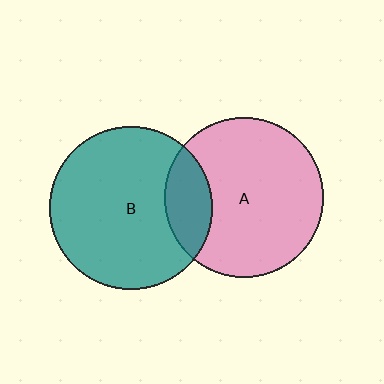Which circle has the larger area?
Circle B (teal).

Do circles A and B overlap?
Yes.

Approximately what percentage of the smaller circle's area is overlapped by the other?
Approximately 20%.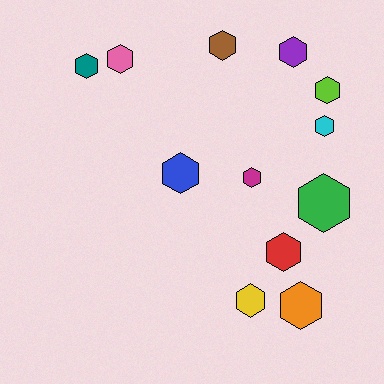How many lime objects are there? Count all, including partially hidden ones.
There is 1 lime object.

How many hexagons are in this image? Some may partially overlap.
There are 12 hexagons.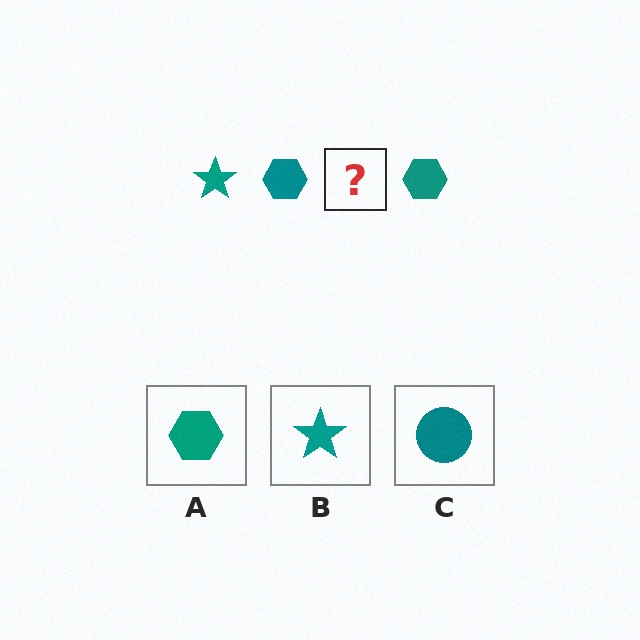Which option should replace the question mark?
Option B.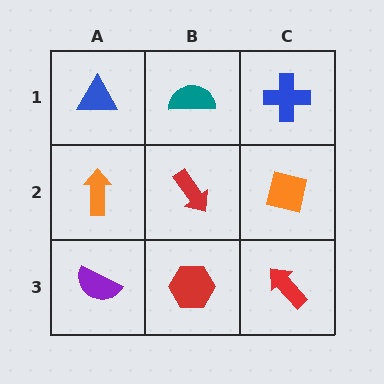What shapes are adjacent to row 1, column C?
An orange square (row 2, column C), a teal semicircle (row 1, column B).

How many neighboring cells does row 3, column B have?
3.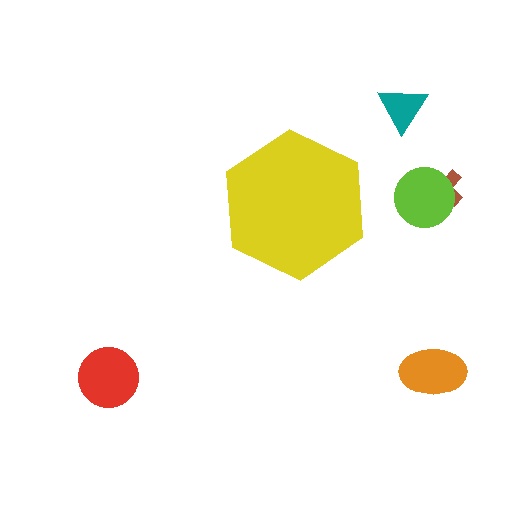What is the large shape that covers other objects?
A yellow hexagon.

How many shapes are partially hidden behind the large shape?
0 shapes are partially hidden.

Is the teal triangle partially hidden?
No, the teal triangle is fully visible.